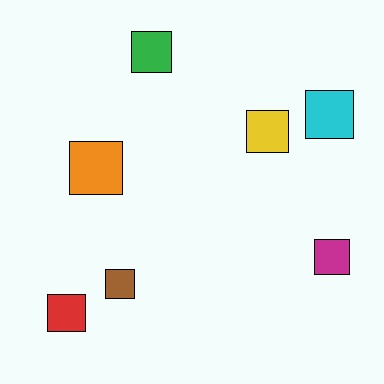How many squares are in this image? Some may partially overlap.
There are 7 squares.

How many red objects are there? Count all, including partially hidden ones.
There is 1 red object.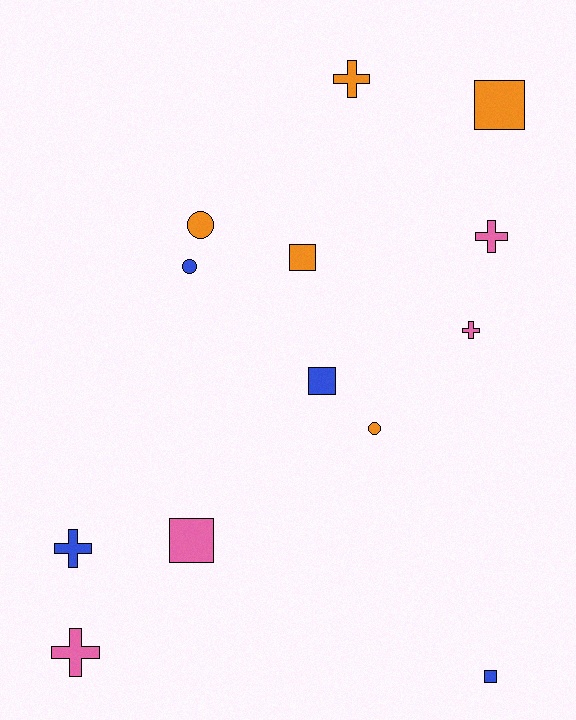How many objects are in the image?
There are 13 objects.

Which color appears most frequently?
Orange, with 5 objects.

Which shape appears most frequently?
Cross, with 5 objects.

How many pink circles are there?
There are no pink circles.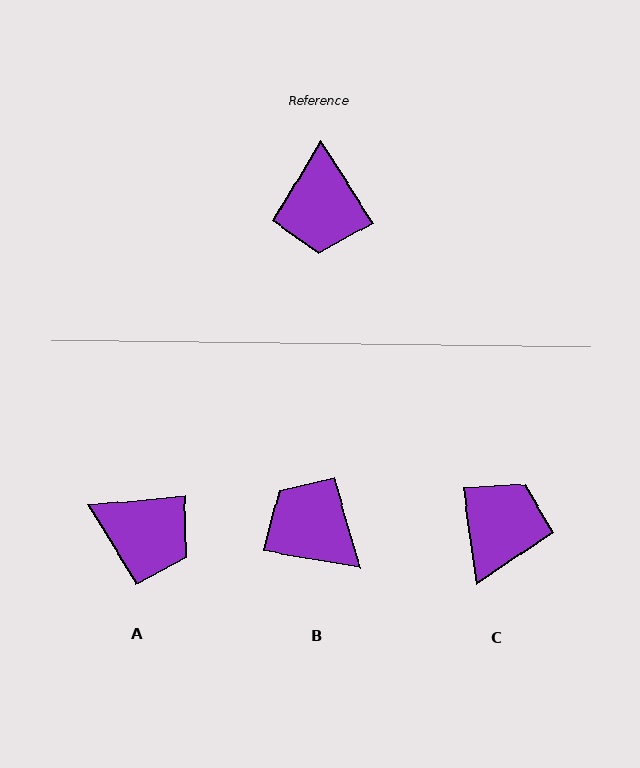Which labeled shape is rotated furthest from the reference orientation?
C, about 155 degrees away.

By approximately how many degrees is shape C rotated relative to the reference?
Approximately 155 degrees counter-clockwise.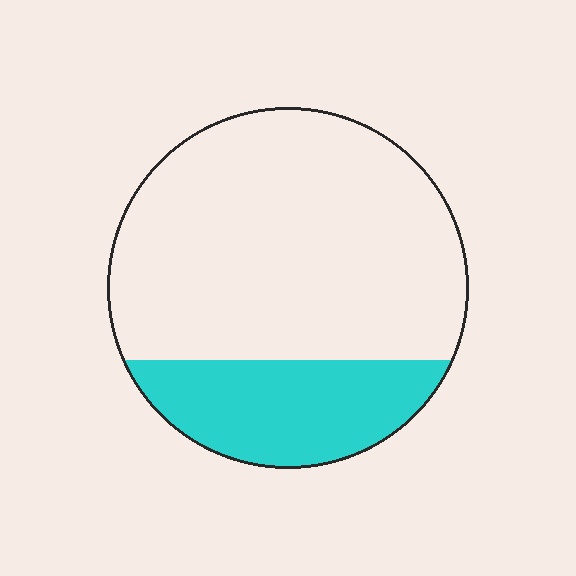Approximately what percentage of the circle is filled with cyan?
Approximately 25%.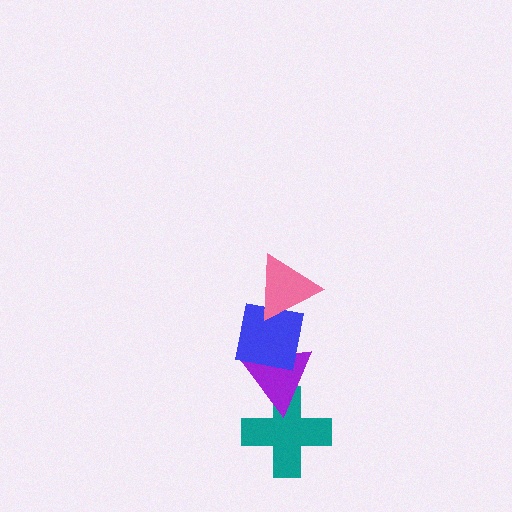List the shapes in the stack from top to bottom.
From top to bottom: the pink triangle, the blue square, the purple triangle, the teal cross.